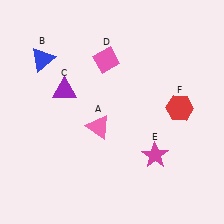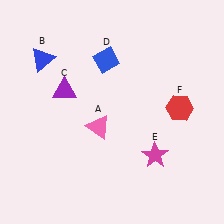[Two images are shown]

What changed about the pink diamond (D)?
In Image 1, D is pink. In Image 2, it changed to blue.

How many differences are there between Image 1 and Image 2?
There is 1 difference between the two images.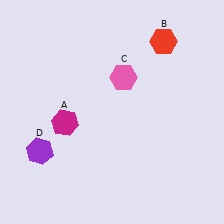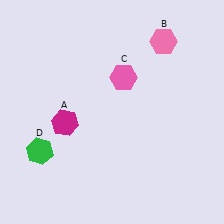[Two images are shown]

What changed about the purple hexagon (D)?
In Image 1, D is purple. In Image 2, it changed to green.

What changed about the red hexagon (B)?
In Image 1, B is red. In Image 2, it changed to pink.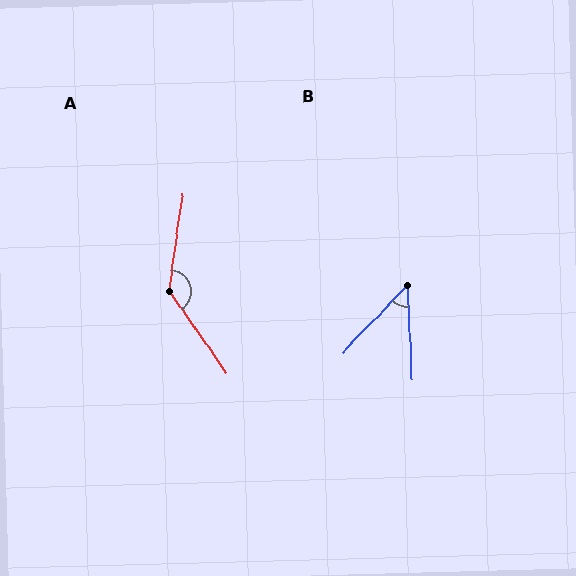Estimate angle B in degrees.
Approximately 46 degrees.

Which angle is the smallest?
B, at approximately 46 degrees.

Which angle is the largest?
A, at approximately 137 degrees.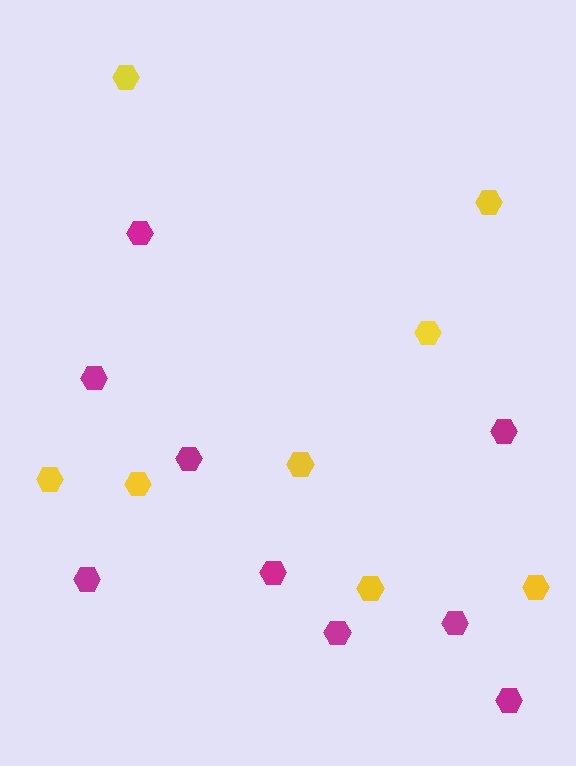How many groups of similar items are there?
There are 2 groups: one group of yellow hexagons (8) and one group of magenta hexagons (9).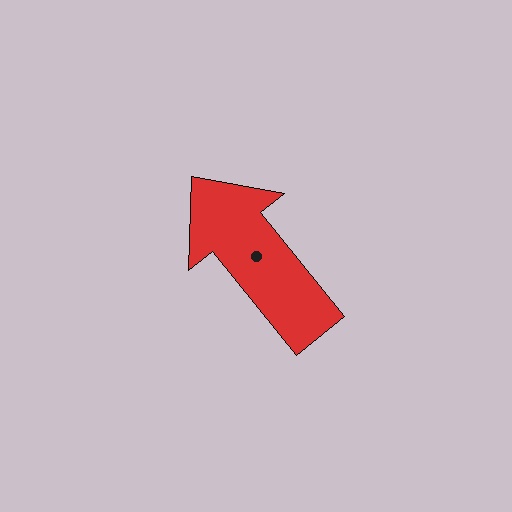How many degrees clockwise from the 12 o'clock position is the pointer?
Approximately 321 degrees.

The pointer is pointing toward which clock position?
Roughly 11 o'clock.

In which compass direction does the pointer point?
Northwest.